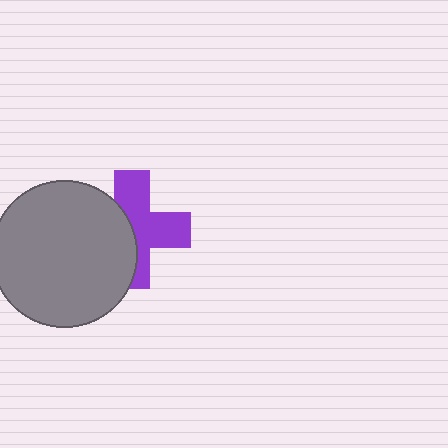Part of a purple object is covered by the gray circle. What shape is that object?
It is a cross.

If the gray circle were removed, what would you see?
You would see the complete purple cross.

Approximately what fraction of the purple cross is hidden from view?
Roughly 44% of the purple cross is hidden behind the gray circle.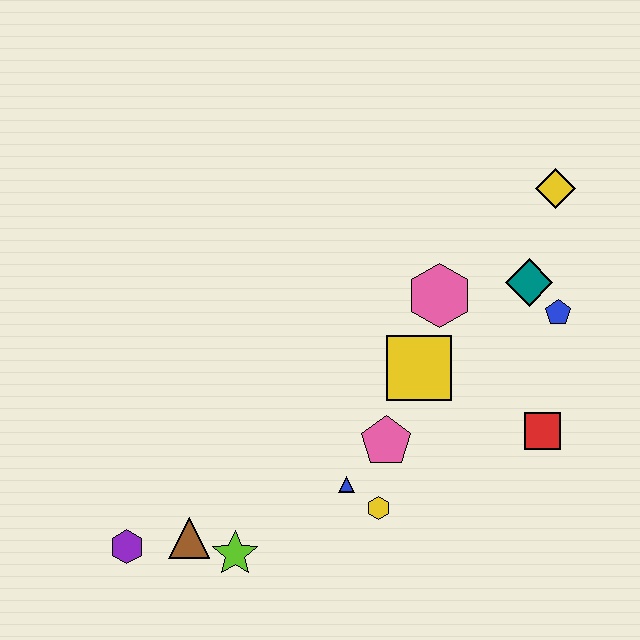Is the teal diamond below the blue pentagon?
No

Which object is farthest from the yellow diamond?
The purple hexagon is farthest from the yellow diamond.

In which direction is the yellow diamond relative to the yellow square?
The yellow diamond is above the yellow square.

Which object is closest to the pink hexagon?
The yellow square is closest to the pink hexagon.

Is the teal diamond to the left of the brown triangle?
No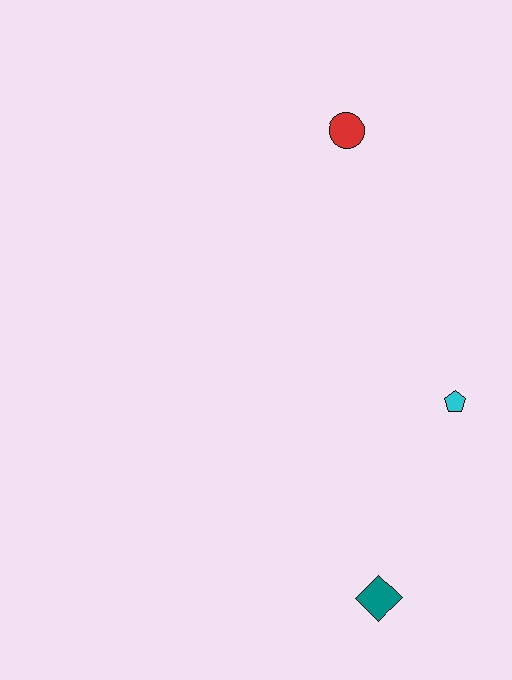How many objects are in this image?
There are 3 objects.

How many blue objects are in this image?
There are no blue objects.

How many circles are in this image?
There is 1 circle.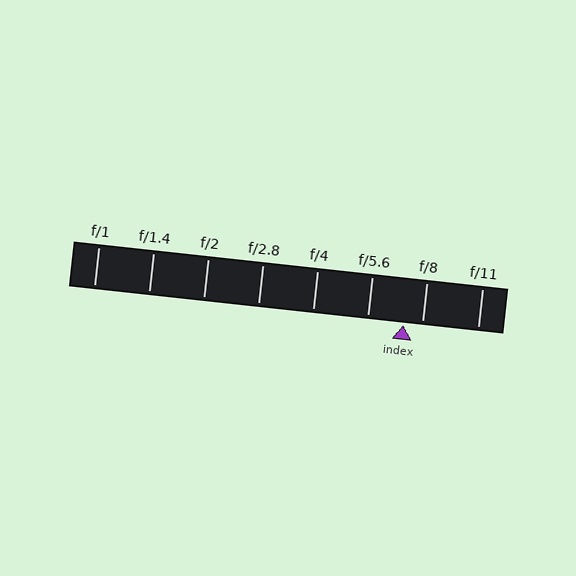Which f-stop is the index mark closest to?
The index mark is closest to f/8.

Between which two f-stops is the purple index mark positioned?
The index mark is between f/5.6 and f/8.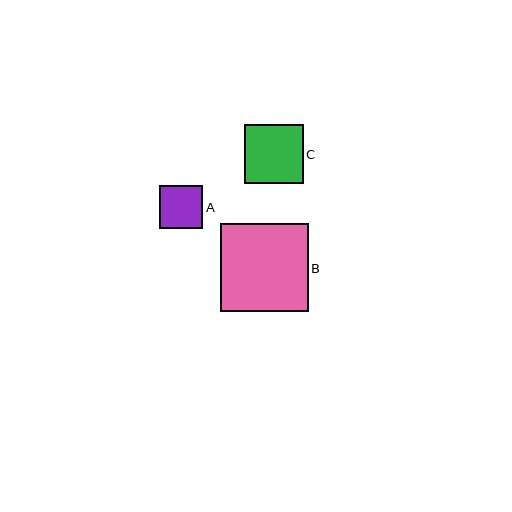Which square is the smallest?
Square A is the smallest with a size of approximately 43 pixels.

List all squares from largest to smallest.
From largest to smallest: B, C, A.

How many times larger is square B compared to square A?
Square B is approximately 2.0 times the size of square A.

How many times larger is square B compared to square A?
Square B is approximately 2.0 times the size of square A.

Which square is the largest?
Square B is the largest with a size of approximately 88 pixels.